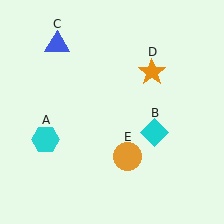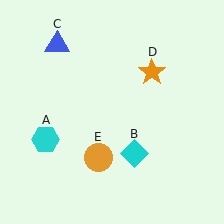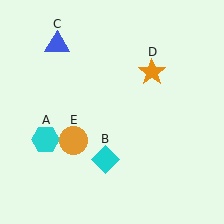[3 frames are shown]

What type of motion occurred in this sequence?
The cyan diamond (object B), orange circle (object E) rotated clockwise around the center of the scene.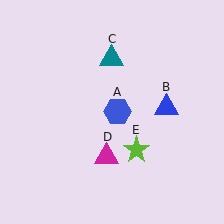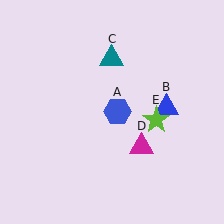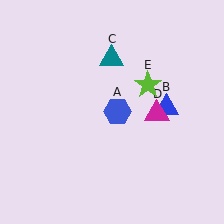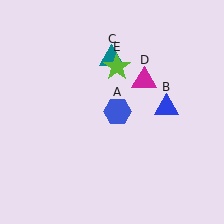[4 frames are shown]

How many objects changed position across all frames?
2 objects changed position: magenta triangle (object D), lime star (object E).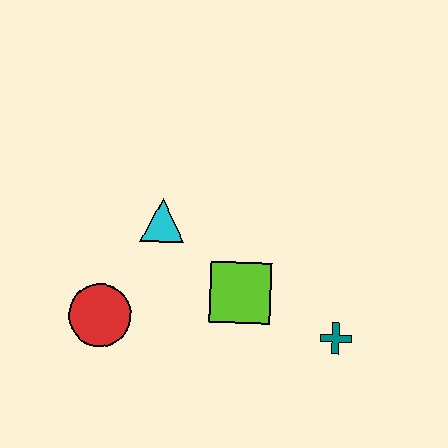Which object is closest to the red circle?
The cyan triangle is closest to the red circle.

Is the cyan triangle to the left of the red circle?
No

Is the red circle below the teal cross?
No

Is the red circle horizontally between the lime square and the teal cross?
No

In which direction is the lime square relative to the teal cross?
The lime square is to the left of the teal cross.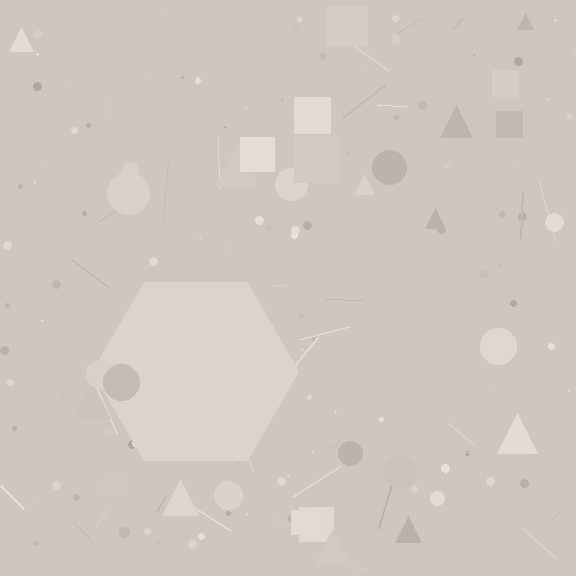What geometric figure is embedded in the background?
A hexagon is embedded in the background.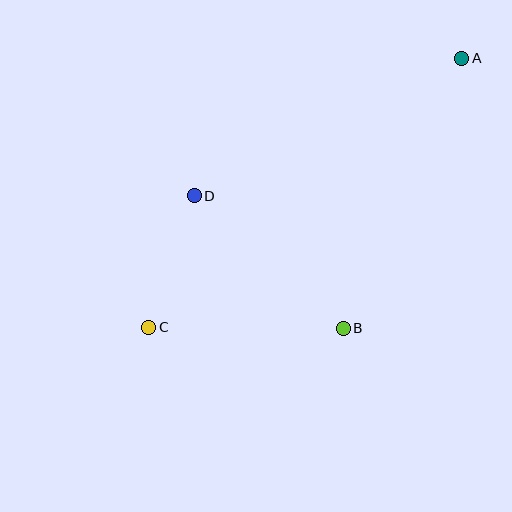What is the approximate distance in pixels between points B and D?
The distance between B and D is approximately 199 pixels.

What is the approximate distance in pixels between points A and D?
The distance between A and D is approximately 301 pixels.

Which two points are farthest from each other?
Points A and C are farthest from each other.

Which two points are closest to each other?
Points C and D are closest to each other.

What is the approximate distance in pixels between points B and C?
The distance between B and C is approximately 195 pixels.